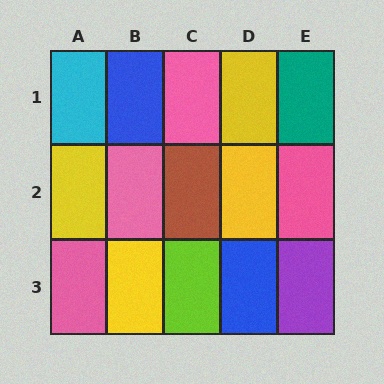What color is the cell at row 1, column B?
Blue.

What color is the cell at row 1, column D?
Yellow.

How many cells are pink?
4 cells are pink.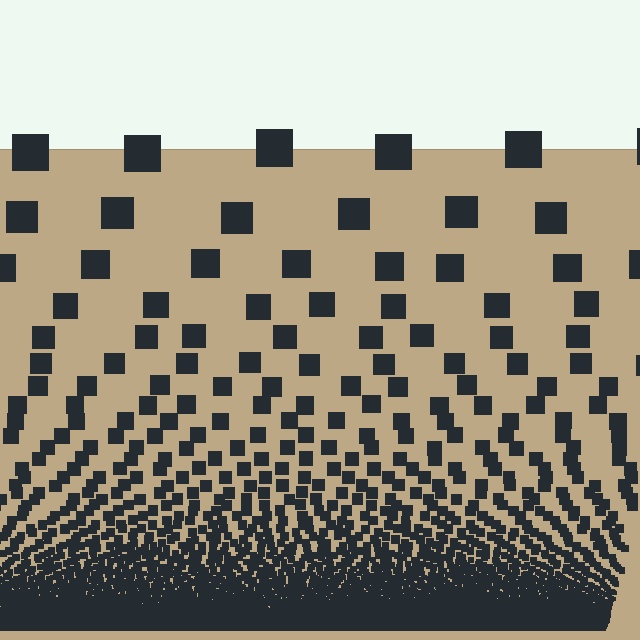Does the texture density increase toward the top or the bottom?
Density increases toward the bottom.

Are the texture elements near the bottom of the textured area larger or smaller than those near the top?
Smaller. The gradient is inverted — elements near the bottom are smaller and denser.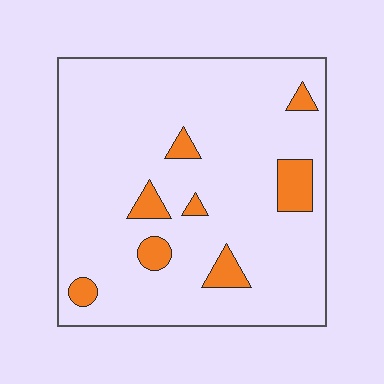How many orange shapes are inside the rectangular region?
8.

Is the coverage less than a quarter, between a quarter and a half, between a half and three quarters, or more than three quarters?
Less than a quarter.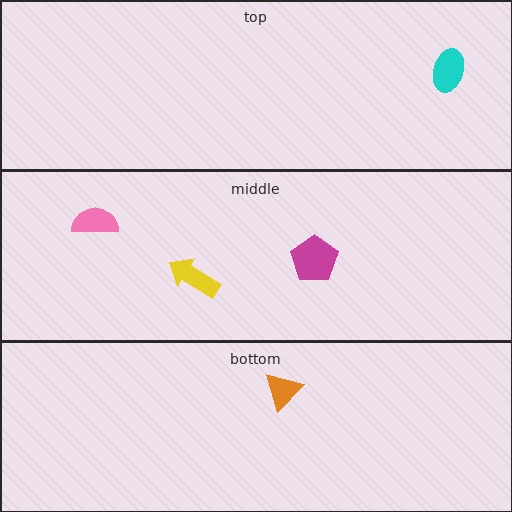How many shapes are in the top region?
1.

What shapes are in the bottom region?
The orange triangle.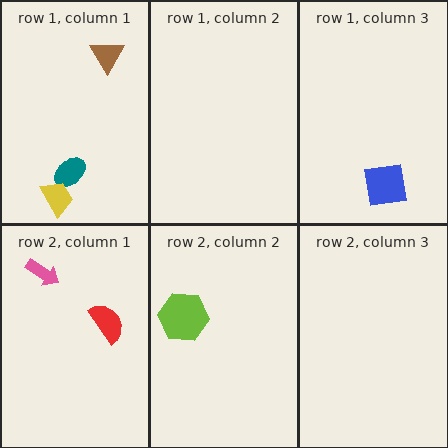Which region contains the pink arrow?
The row 2, column 1 region.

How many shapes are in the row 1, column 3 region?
1.